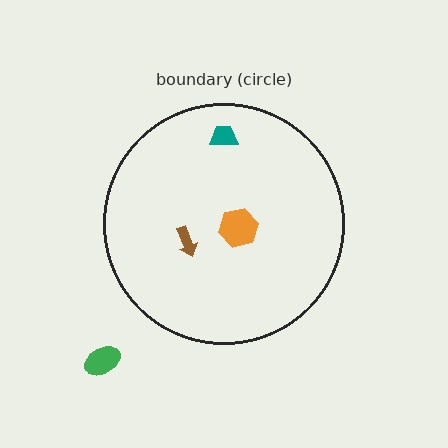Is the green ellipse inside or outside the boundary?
Outside.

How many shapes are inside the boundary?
3 inside, 1 outside.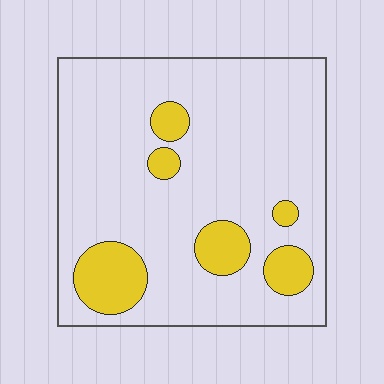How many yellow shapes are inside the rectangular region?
6.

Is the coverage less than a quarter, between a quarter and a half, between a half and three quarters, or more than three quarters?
Less than a quarter.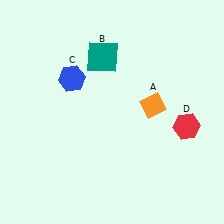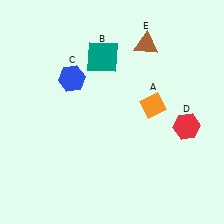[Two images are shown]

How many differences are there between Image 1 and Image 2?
There is 1 difference between the two images.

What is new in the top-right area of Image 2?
A brown triangle (E) was added in the top-right area of Image 2.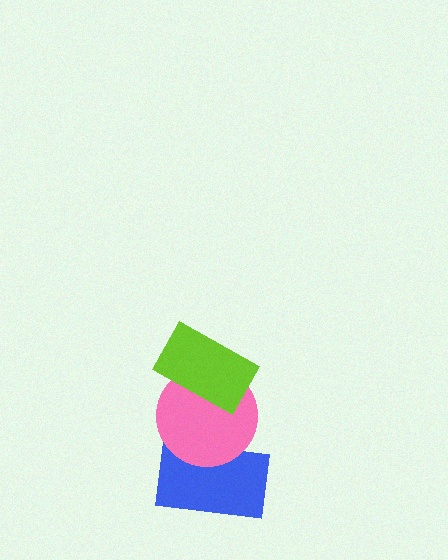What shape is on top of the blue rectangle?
The pink circle is on top of the blue rectangle.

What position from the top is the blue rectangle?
The blue rectangle is 3rd from the top.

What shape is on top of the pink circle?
The lime rectangle is on top of the pink circle.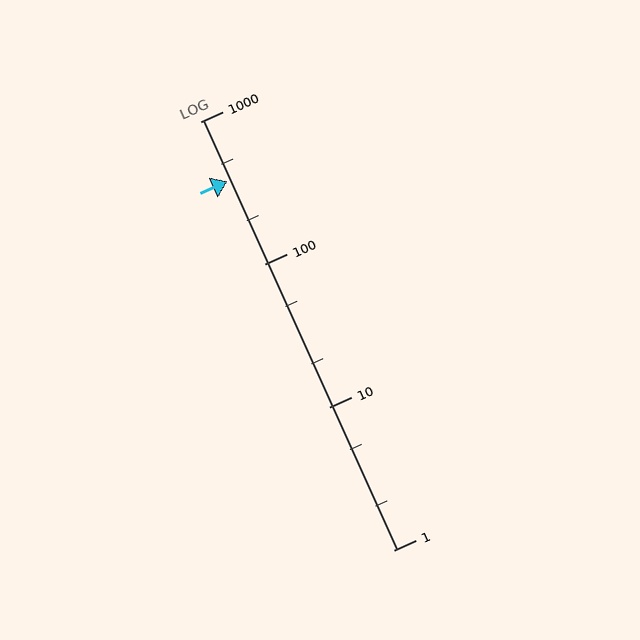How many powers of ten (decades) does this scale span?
The scale spans 3 decades, from 1 to 1000.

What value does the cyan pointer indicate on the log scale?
The pointer indicates approximately 380.